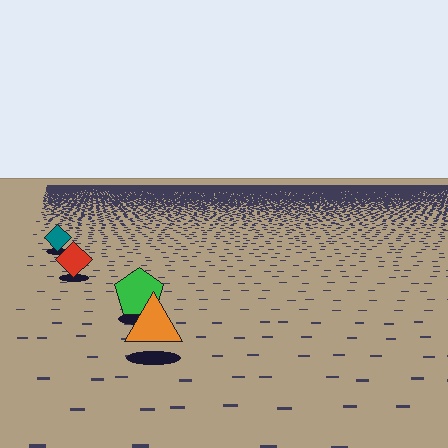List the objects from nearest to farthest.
From nearest to farthest: the orange triangle, the green pentagon, the red diamond, the teal diamond.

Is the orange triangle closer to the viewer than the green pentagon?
Yes. The orange triangle is closer — you can tell from the texture gradient: the ground texture is coarser near it.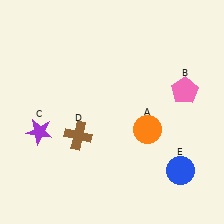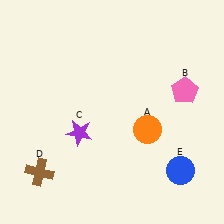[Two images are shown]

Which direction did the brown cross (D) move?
The brown cross (D) moved left.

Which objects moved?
The objects that moved are: the purple star (C), the brown cross (D).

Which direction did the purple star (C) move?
The purple star (C) moved right.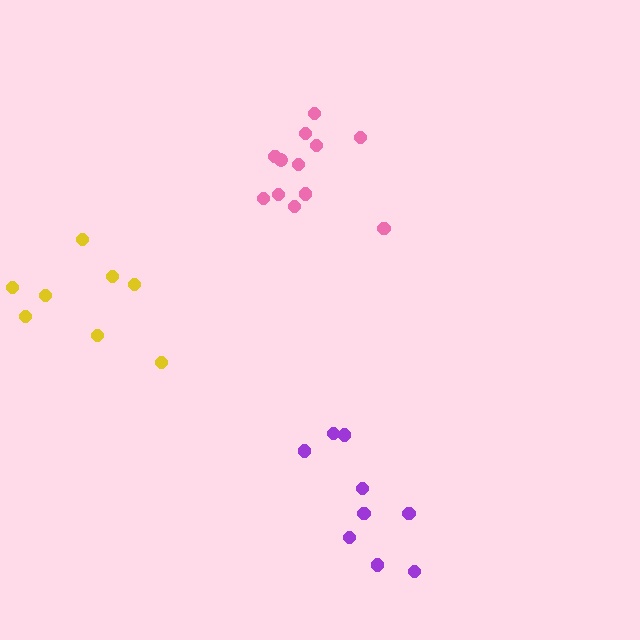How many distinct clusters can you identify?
There are 3 distinct clusters.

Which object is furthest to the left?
The yellow cluster is leftmost.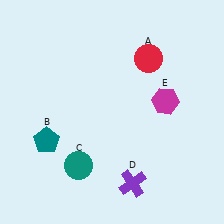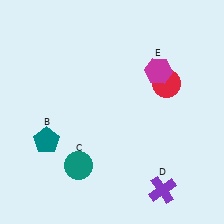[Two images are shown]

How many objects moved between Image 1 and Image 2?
3 objects moved between the two images.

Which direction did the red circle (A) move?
The red circle (A) moved down.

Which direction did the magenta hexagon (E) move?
The magenta hexagon (E) moved up.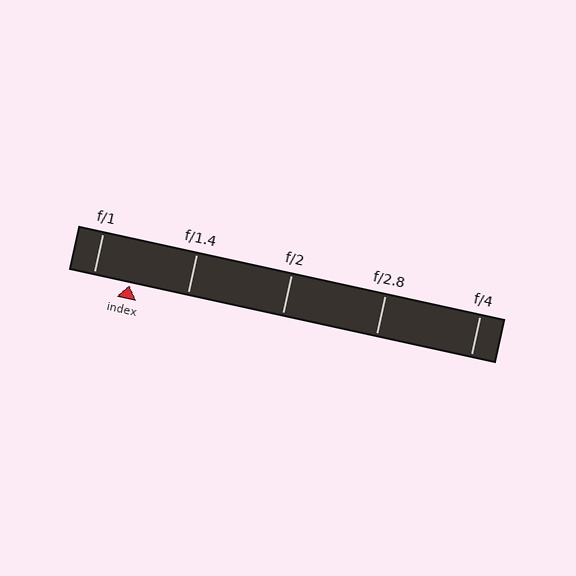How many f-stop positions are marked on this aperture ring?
There are 5 f-stop positions marked.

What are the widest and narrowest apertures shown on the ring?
The widest aperture shown is f/1 and the narrowest is f/4.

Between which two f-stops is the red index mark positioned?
The index mark is between f/1 and f/1.4.